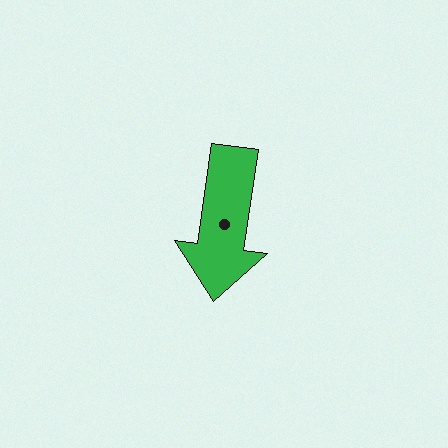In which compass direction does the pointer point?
South.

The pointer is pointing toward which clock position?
Roughly 6 o'clock.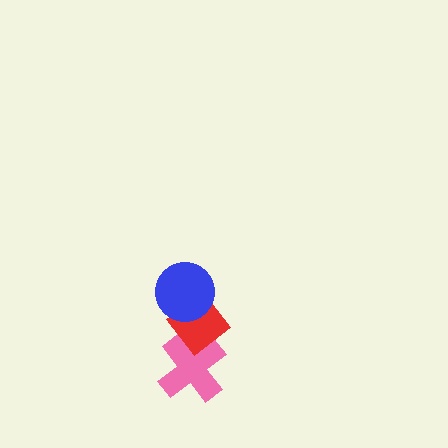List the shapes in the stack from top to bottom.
From top to bottom: the blue circle, the red diamond, the pink cross.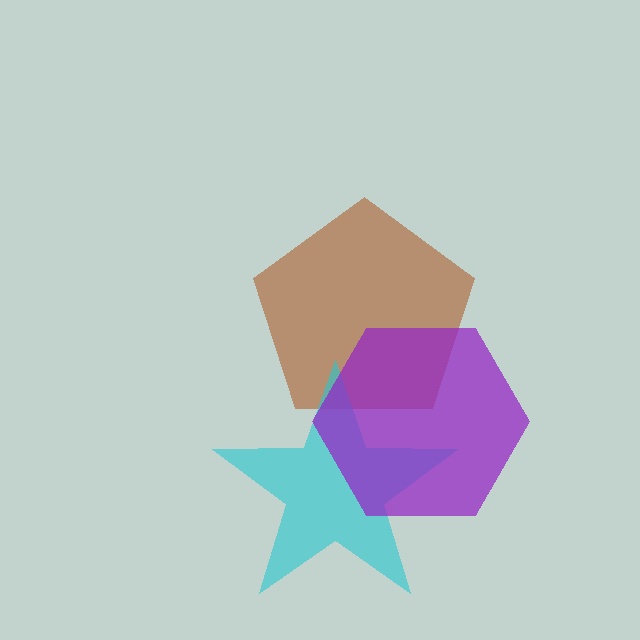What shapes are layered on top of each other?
The layered shapes are: a brown pentagon, a cyan star, a purple hexagon.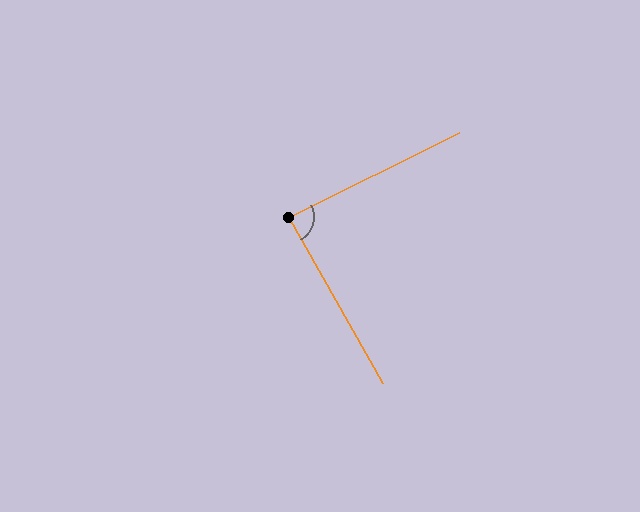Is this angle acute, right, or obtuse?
It is approximately a right angle.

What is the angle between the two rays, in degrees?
Approximately 87 degrees.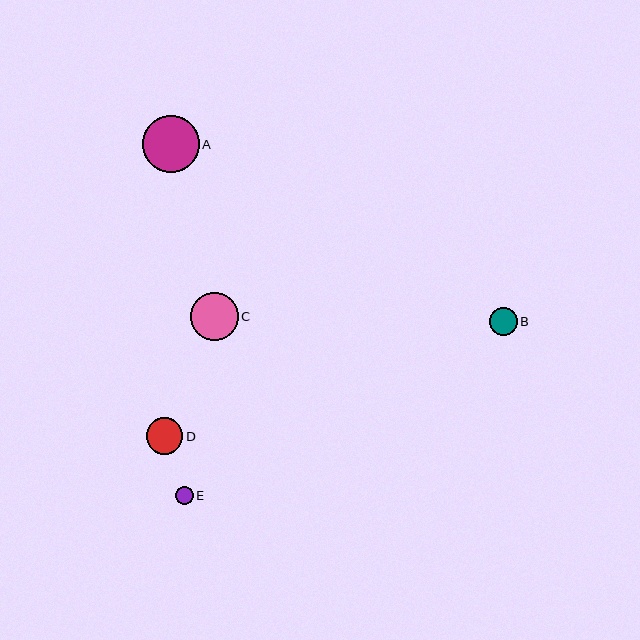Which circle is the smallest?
Circle E is the smallest with a size of approximately 18 pixels.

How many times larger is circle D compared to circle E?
Circle D is approximately 2.0 times the size of circle E.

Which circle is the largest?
Circle A is the largest with a size of approximately 56 pixels.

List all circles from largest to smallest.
From largest to smallest: A, C, D, B, E.